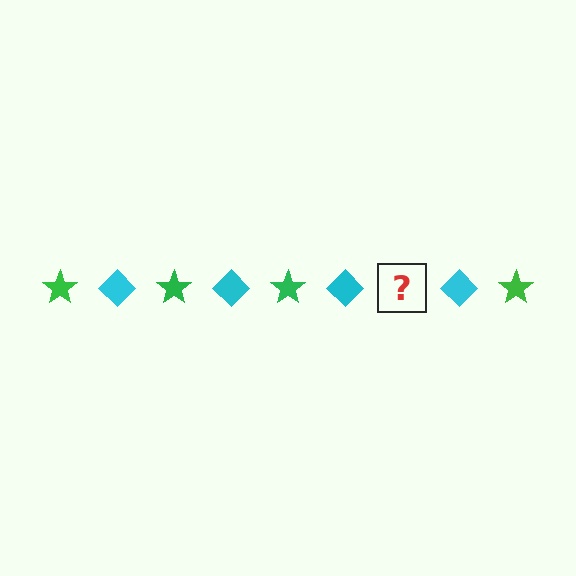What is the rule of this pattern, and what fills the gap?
The rule is that the pattern alternates between green star and cyan diamond. The gap should be filled with a green star.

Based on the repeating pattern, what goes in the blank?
The blank should be a green star.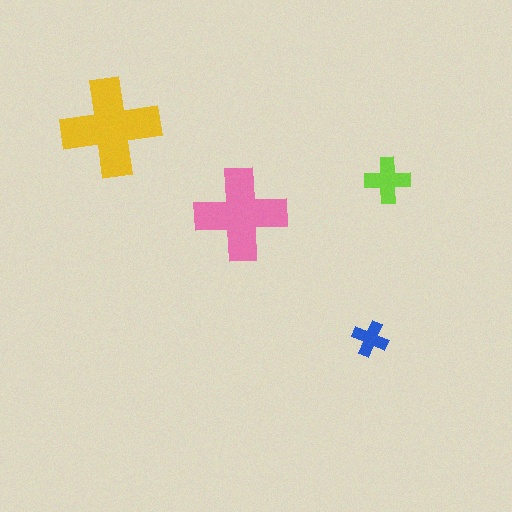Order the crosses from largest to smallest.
the yellow one, the pink one, the lime one, the blue one.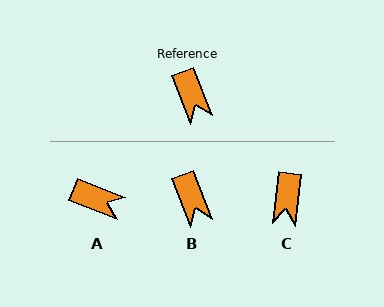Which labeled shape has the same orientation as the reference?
B.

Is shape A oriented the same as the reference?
No, it is off by about 48 degrees.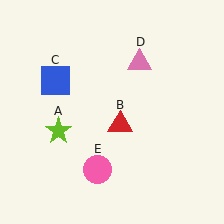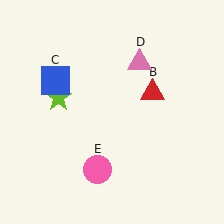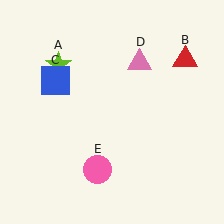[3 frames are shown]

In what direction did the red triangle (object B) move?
The red triangle (object B) moved up and to the right.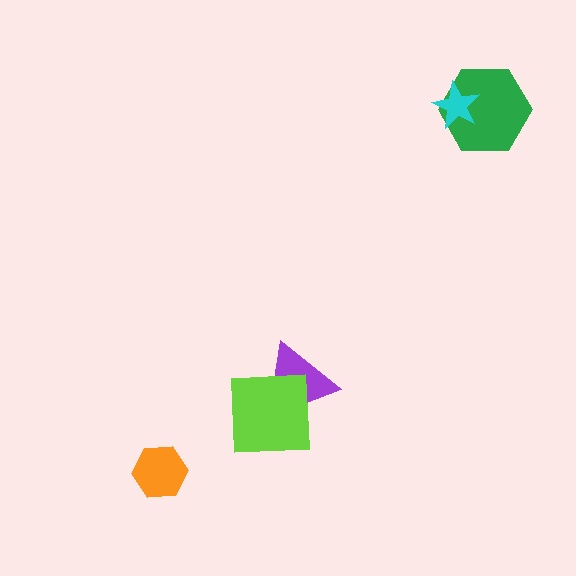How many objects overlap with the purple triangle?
1 object overlaps with the purple triangle.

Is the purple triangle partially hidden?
Yes, it is partially covered by another shape.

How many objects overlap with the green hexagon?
1 object overlaps with the green hexagon.